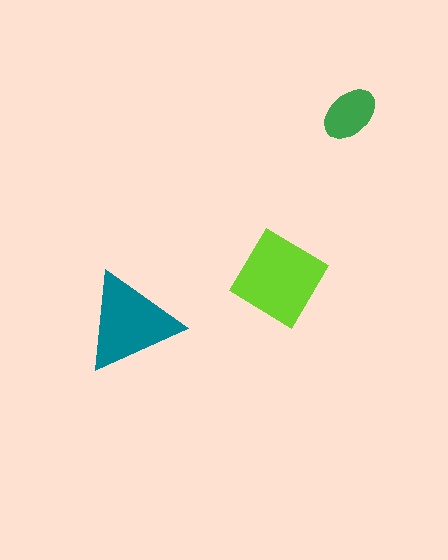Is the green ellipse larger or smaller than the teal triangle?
Smaller.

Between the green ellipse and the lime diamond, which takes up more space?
The lime diamond.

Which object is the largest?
The lime diamond.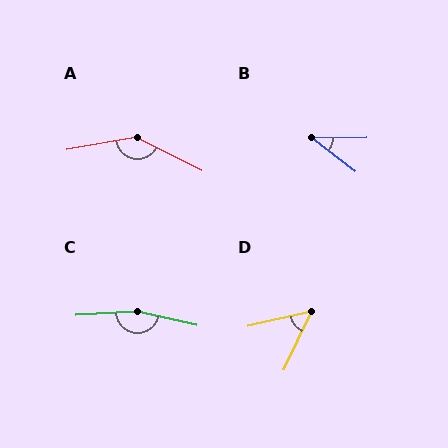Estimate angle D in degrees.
Approximately 52 degrees.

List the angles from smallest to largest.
B (38°), D (52°), A (144°), C (164°).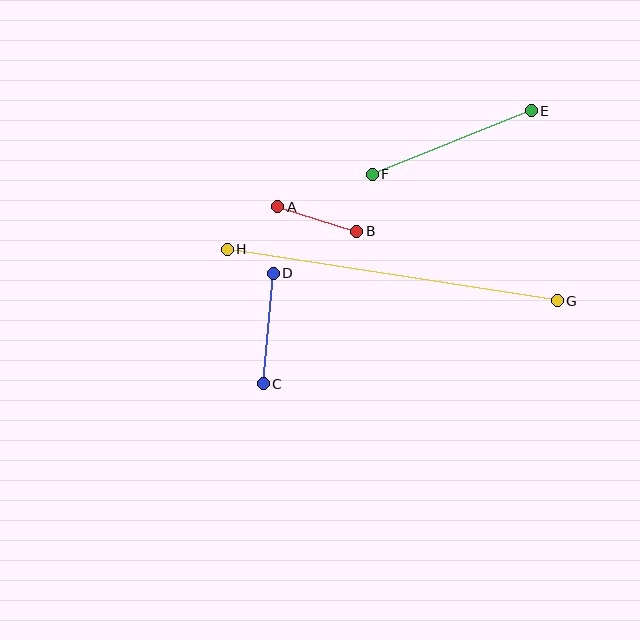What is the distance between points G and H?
The distance is approximately 334 pixels.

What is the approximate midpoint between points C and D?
The midpoint is at approximately (268, 329) pixels.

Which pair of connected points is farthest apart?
Points G and H are farthest apart.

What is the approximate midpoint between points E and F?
The midpoint is at approximately (452, 143) pixels.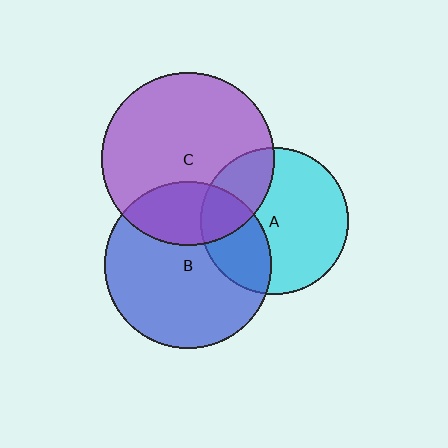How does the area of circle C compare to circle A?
Approximately 1.4 times.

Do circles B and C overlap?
Yes.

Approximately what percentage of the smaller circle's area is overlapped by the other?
Approximately 25%.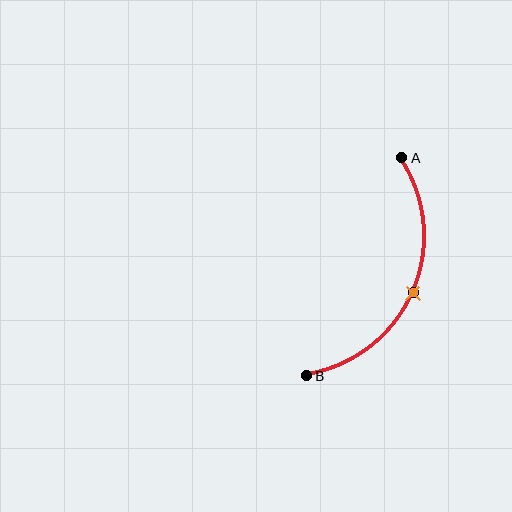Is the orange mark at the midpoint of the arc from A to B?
Yes. The orange mark lies on the arc at equal arc-length from both A and B — it is the arc midpoint.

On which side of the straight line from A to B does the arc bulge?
The arc bulges to the right of the straight line connecting A and B.